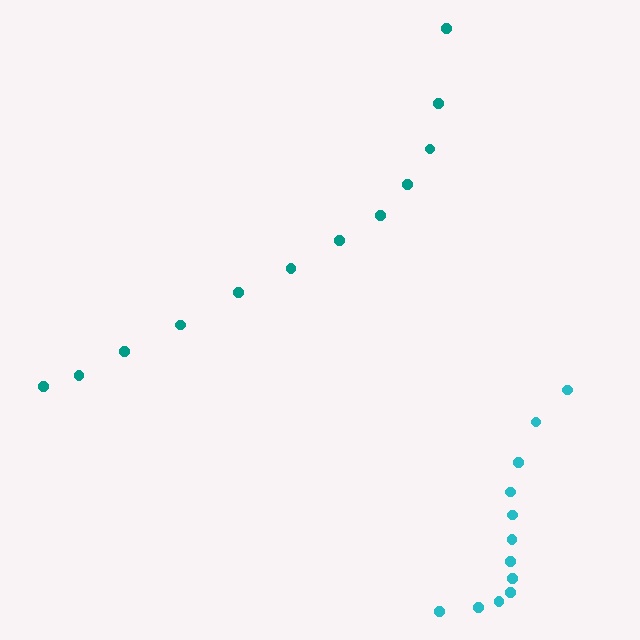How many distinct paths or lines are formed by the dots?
There are 2 distinct paths.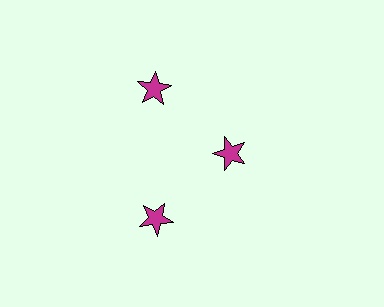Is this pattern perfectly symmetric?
No. The 3 magenta stars are arranged in a ring, but one element near the 3 o'clock position is pulled inward toward the center, breaking the 3-fold rotational symmetry.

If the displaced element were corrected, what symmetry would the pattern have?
It would have 3-fold rotational symmetry — the pattern would map onto itself every 120 degrees.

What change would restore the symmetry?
The symmetry would be restored by moving it outward, back onto the ring so that all 3 stars sit at equal angles and equal distance from the center.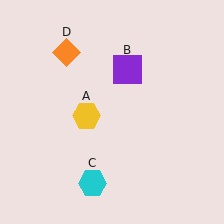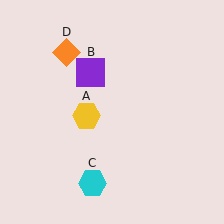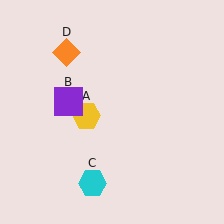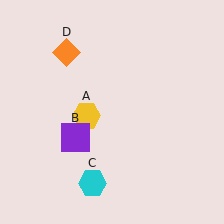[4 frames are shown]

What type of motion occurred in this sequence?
The purple square (object B) rotated counterclockwise around the center of the scene.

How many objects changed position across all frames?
1 object changed position: purple square (object B).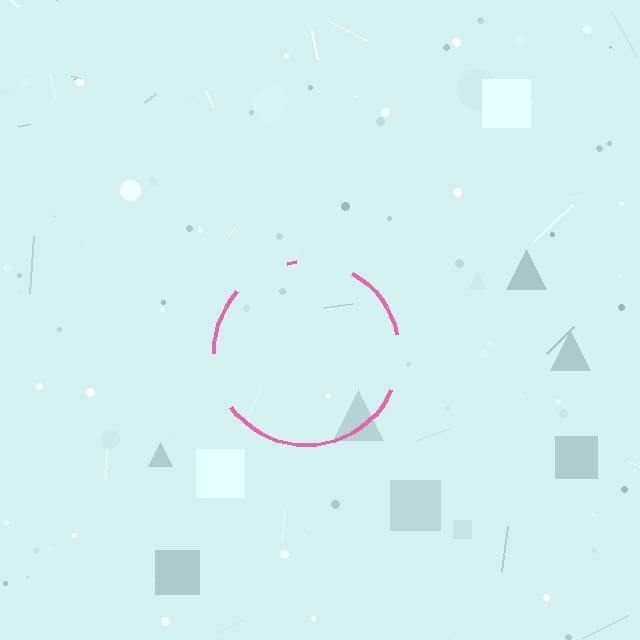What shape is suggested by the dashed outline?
The dashed outline suggests a circle.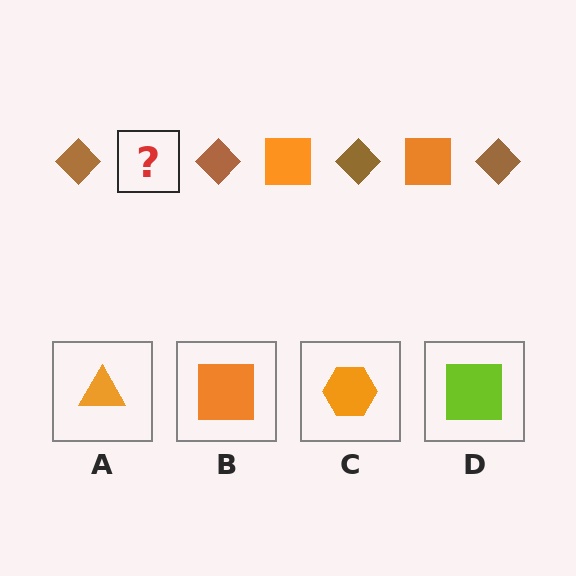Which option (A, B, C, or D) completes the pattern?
B.